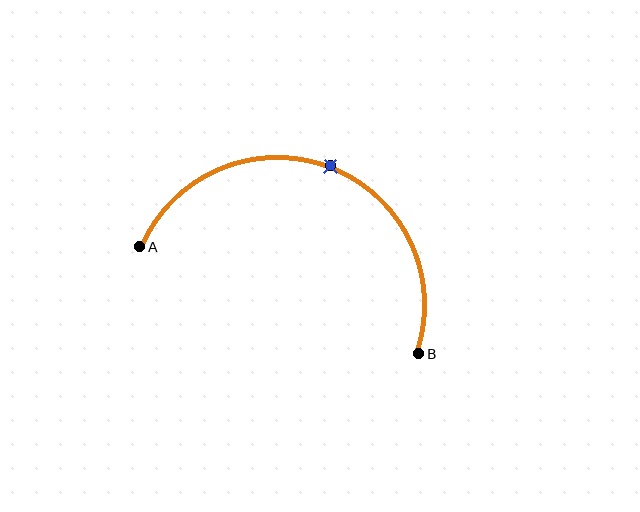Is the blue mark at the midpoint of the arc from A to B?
Yes. The blue mark lies on the arc at equal arc-length from both A and B — it is the arc midpoint.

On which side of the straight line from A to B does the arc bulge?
The arc bulges above the straight line connecting A and B.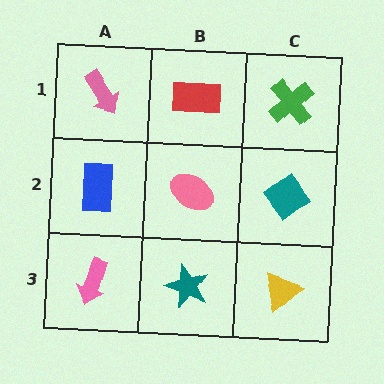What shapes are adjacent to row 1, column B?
A pink ellipse (row 2, column B), a pink arrow (row 1, column A), a green cross (row 1, column C).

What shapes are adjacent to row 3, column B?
A pink ellipse (row 2, column B), a pink arrow (row 3, column A), a yellow triangle (row 3, column C).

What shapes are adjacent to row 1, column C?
A teal diamond (row 2, column C), a red rectangle (row 1, column B).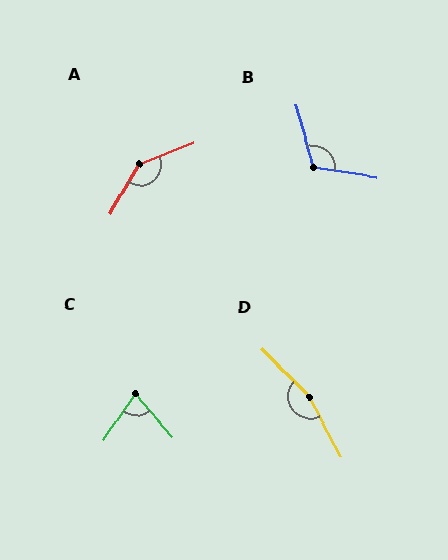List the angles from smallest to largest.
C (75°), B (116°), A (141°), D (163°).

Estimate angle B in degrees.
Approximately 116 degrees.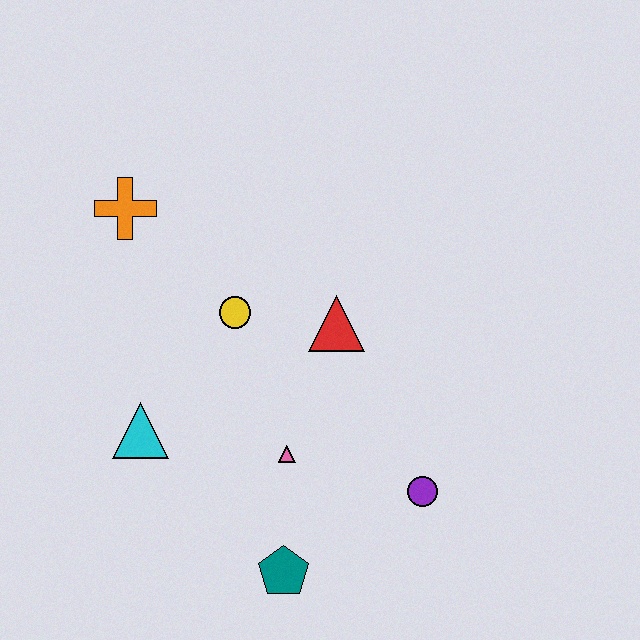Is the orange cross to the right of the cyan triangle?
No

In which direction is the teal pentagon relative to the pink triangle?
The teal pentagon is below the pink triangle.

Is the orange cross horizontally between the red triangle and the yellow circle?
No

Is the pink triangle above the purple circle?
Yes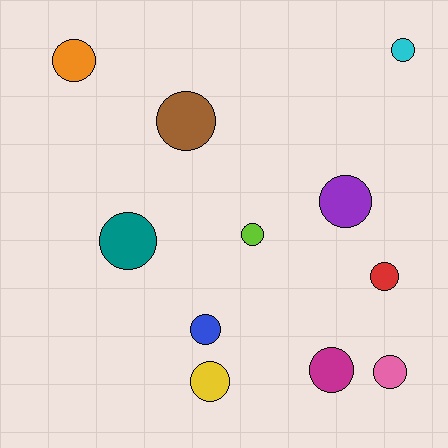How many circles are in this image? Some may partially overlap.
There are 11 circles.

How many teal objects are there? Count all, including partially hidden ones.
There is 1 teal object.